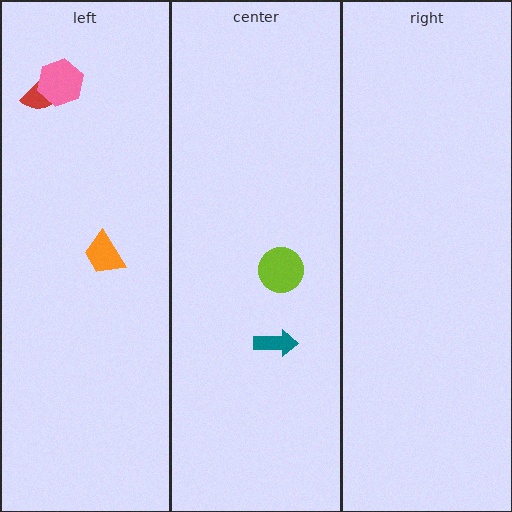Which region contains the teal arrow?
The center region.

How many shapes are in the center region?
2.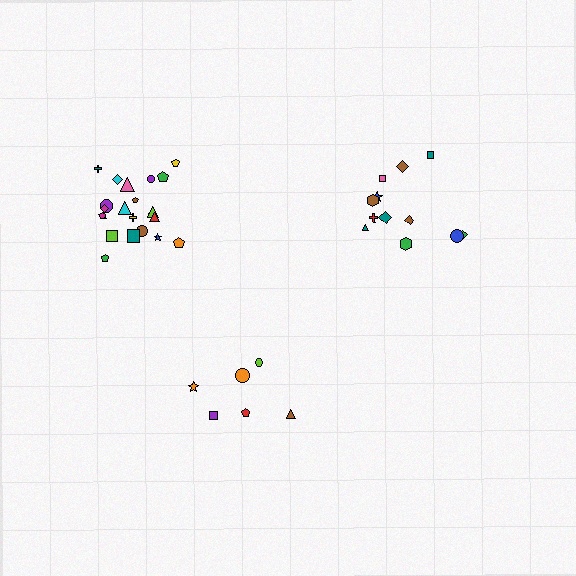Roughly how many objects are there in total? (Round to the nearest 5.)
Roughly 40 objects in total.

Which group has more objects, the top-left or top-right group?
The top-left group.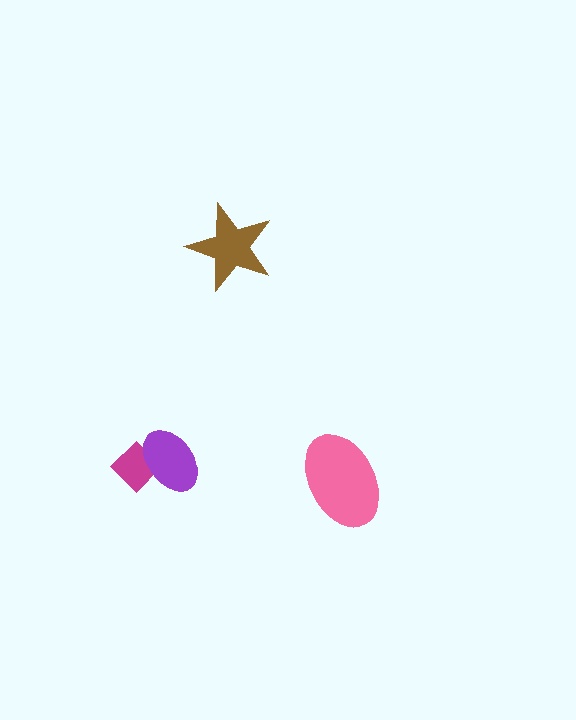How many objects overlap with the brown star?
0 objects overlap with the brown star.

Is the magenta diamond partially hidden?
Yes, it is partially covered by another shape.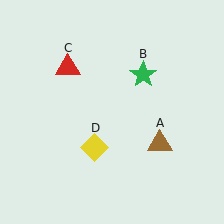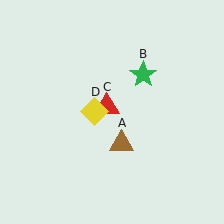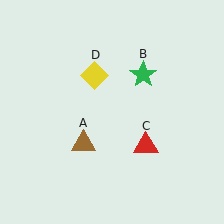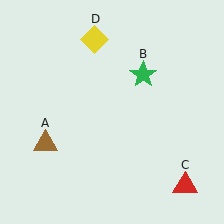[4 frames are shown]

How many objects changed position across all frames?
3 objects changed position: brown triangle (object A), red triangle (object C), yellow diamond (object D).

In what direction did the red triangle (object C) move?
The red triangle (object C) moved down and to the right.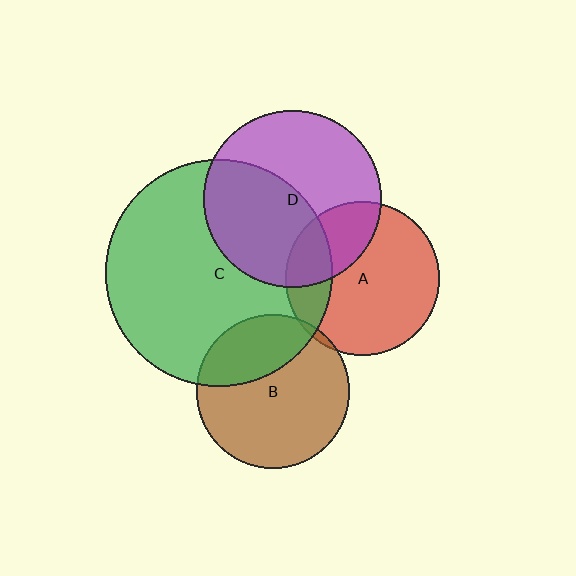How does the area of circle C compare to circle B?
Approximately 2.2 times.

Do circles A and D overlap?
Yes.